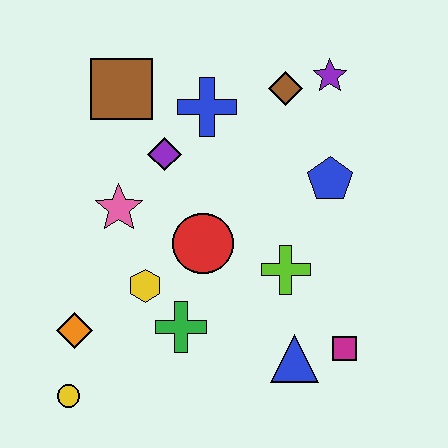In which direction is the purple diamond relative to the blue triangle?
The purple diamond is above the blue triangle.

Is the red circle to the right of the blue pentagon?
No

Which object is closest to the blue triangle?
The magenta square is closest to the blue triangle.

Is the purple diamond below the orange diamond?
No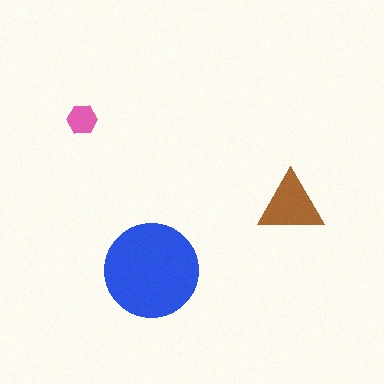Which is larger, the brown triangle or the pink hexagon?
The brown triangle.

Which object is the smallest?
The pink hexagon.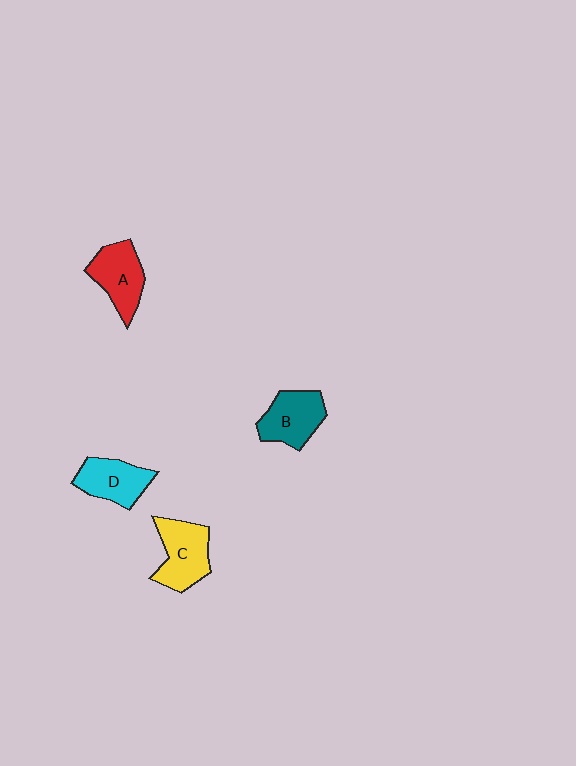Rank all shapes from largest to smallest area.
From largest to smallest: C (yellow), A (red), B (teal), D (cyan).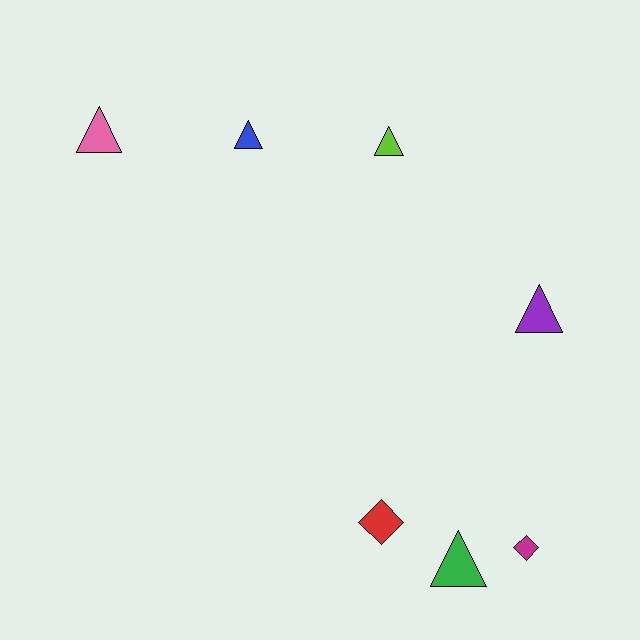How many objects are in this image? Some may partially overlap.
There are 7 objects.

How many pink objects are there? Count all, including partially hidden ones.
There is 1 pink object.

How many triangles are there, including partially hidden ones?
There are 5 triangles.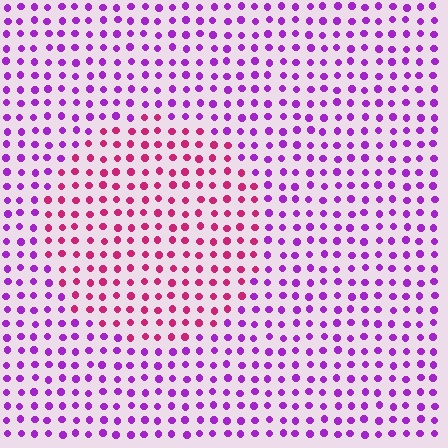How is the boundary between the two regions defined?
The boundary is defined purely by a slight shift in hue (about 44 degrees). Spacing, size, and orientation are identical on both sides.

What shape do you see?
I see a circle.